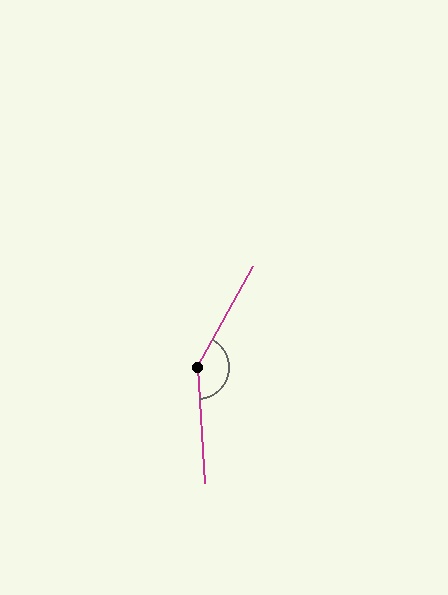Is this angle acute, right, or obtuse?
It is obtuse.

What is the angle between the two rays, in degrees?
Approximately 147 degrees.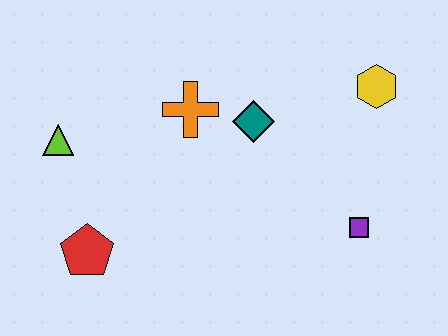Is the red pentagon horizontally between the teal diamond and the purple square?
No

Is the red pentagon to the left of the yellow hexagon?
Yes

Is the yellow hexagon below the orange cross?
No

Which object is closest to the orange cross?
The teal diamond is closest to the orange cross.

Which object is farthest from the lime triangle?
The yellow hexagon is farthest from the lime triangle.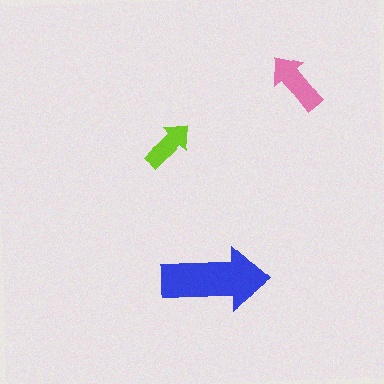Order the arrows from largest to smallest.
the blue one, the pink one, the lime one.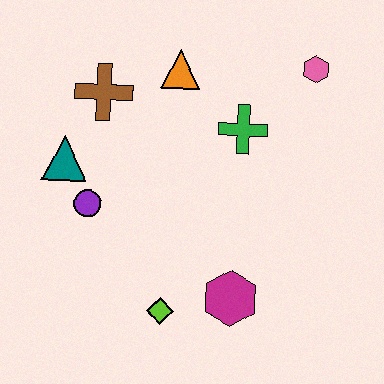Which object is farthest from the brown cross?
The magenta hexagon is farthest from the brown cross.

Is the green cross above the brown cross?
No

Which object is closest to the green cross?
The orange triangle is closest to the green cross.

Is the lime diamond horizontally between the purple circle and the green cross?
Yes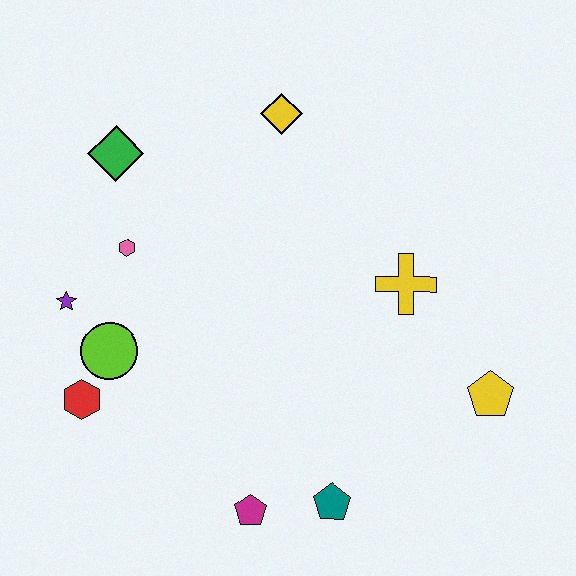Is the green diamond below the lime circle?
No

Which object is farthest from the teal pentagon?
The green diamond is farthest from the teal pentagon.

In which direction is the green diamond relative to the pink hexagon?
The green diamond is above the pink hexagon.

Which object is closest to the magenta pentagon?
The teal pentagon is closest to the magenta pentagon.